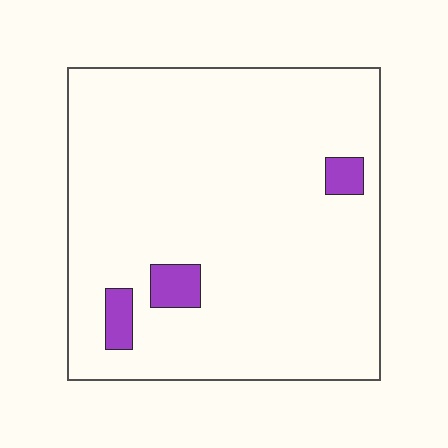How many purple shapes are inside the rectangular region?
3.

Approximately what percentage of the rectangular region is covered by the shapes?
Approximately 5%.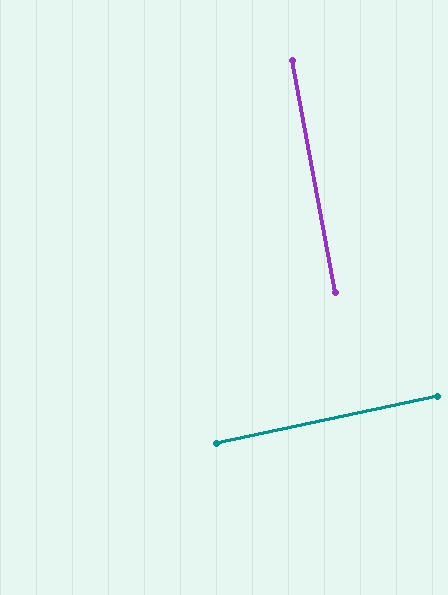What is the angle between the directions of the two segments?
Approximately 88 degrees.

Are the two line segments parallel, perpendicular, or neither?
Perpendicular — they meet at approximately 88°.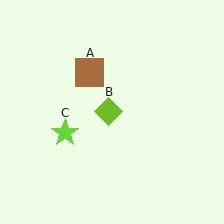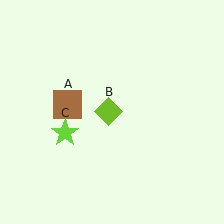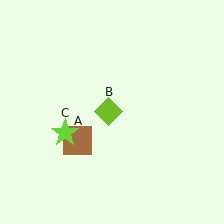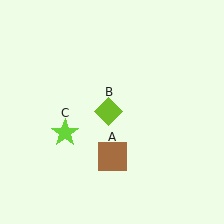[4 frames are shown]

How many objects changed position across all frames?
1 object changed position: brown square (object A).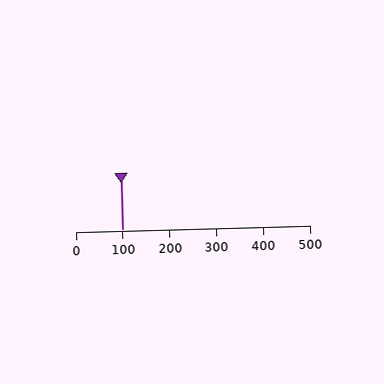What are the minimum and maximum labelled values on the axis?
The axis runs from 0 to 500.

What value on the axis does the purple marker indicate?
The marker indicates approximately 100.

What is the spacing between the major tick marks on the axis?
The major ticks are spaced 100 apart.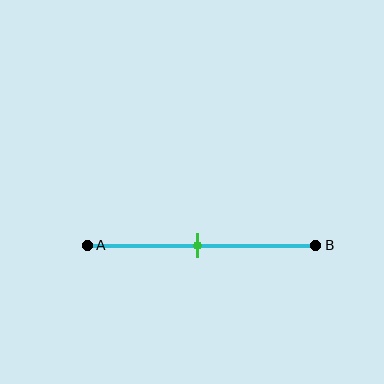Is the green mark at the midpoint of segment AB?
Yes, the mark is approximately at the midpoint.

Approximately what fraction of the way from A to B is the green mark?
The green mark is approximately 50% of the way from A to B.